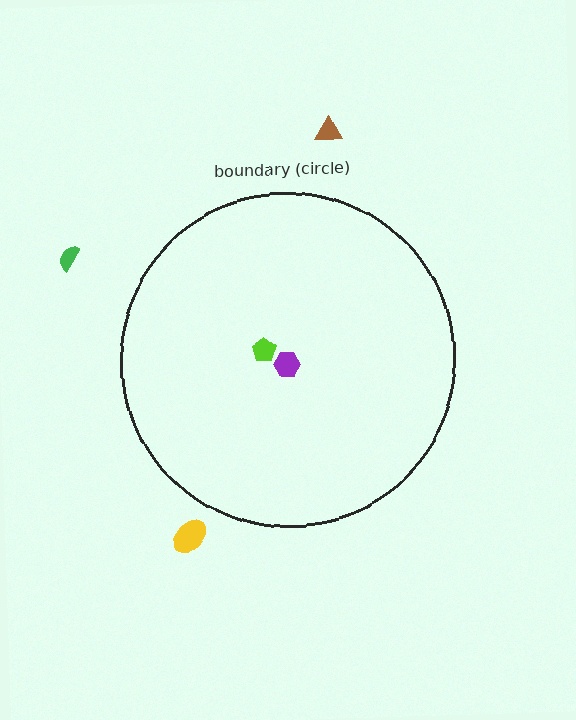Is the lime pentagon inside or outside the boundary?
Inside.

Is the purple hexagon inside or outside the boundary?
Inside.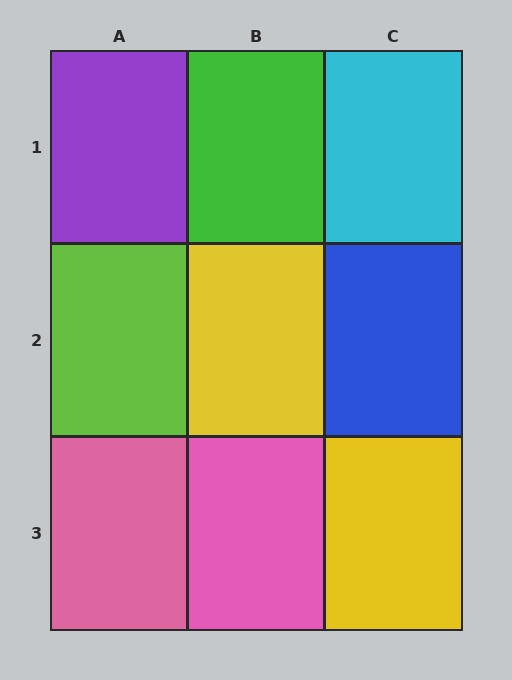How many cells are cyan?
1 cell is cyan.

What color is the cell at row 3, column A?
Pink.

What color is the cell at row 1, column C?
Cyan.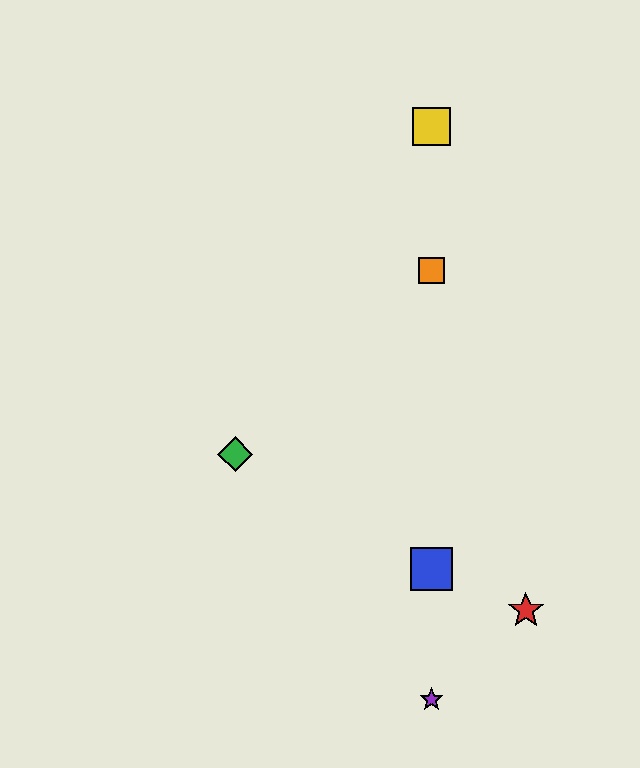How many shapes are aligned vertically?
4 shapes (the blue square, the yellow square, the purple star, the orange square) are aligned vertically.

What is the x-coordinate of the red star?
The red star is at x≈526.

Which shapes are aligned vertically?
The blue square, the yellow square, the purple star, the orange square are aligned vertically.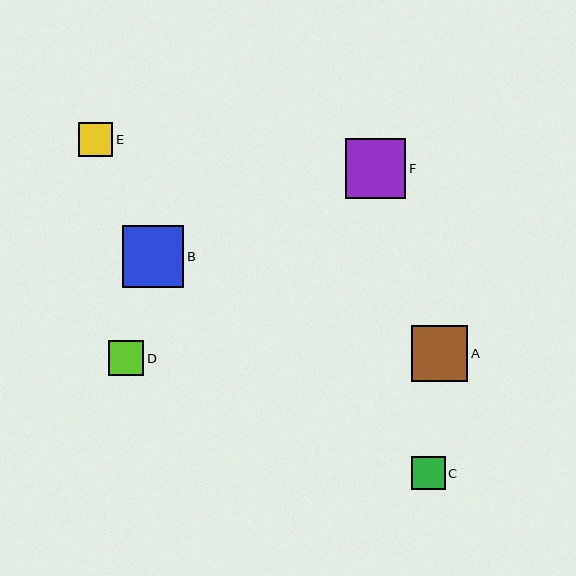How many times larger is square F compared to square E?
Square F is approximately 1.7 times the size of square E.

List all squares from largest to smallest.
From largest to smallest: B, F, A, D, E, C.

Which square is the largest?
Square B is the largest with a size of approximately 62 pixels.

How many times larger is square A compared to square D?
Square A is approximately 1.6 times the size of square D.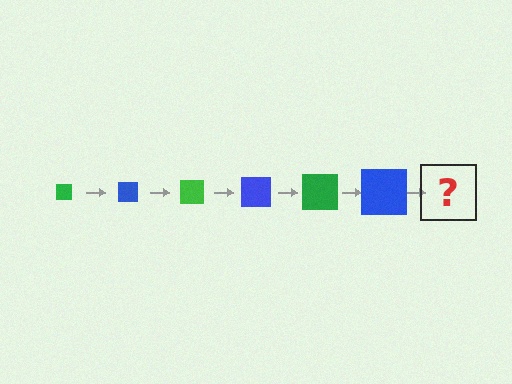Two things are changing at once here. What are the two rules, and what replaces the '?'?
The two rules are that the square grows larger each step and the color cycles through green and blue. The '?' should be a green square, larger than the previous one.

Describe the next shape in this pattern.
It should be a green square, larger than the previous one.